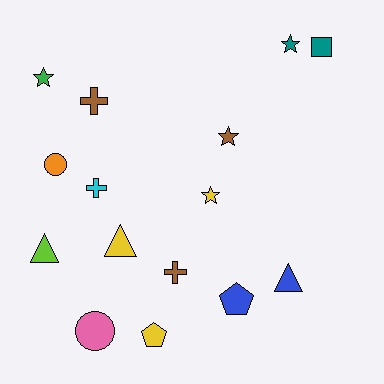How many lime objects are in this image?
There is 1 lime object.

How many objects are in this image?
There are 15 objects.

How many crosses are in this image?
There are 3 crosses.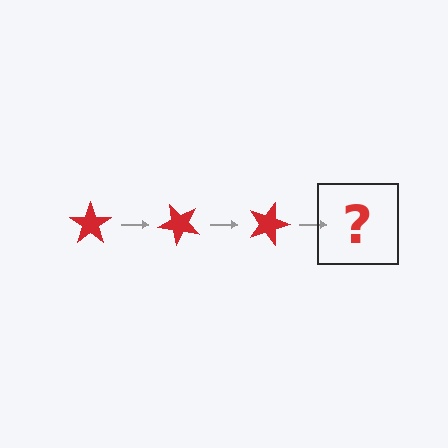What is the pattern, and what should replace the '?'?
The pattern is that the star rotates 45 degrees each step. The '?' should be a red star rotated 135 degrees.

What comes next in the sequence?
The next element should be a red star rotated 135 degrees.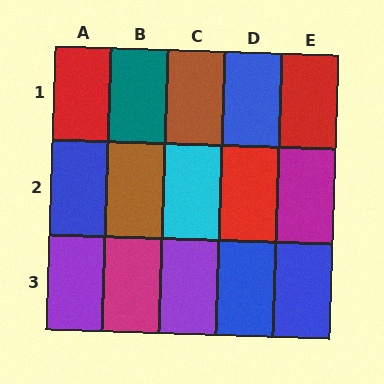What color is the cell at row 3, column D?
Blue.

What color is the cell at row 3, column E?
Blue.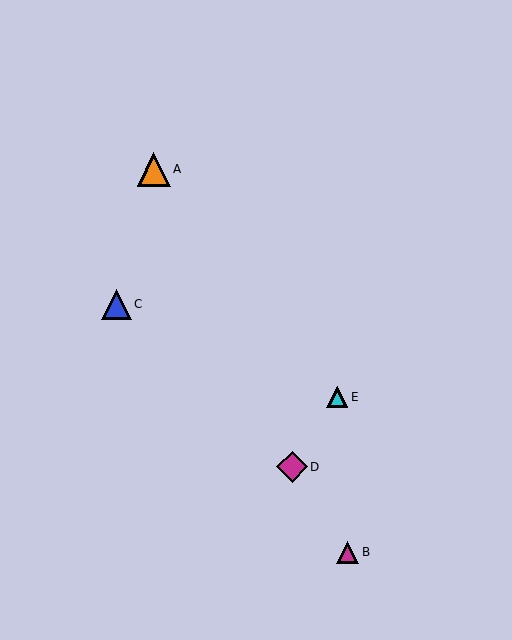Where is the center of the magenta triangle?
The center of the magenta triangle is at (348, 552).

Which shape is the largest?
The orange triangle (labeled A) is the largest.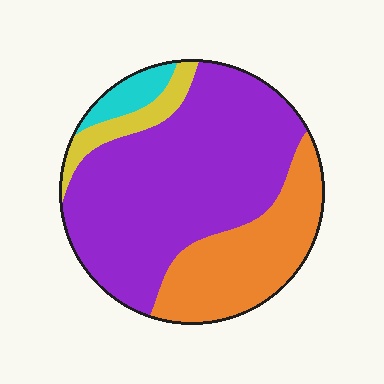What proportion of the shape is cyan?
Cyan covers 5% of the shape.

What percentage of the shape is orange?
Orange covers roughly 25% of the shape.